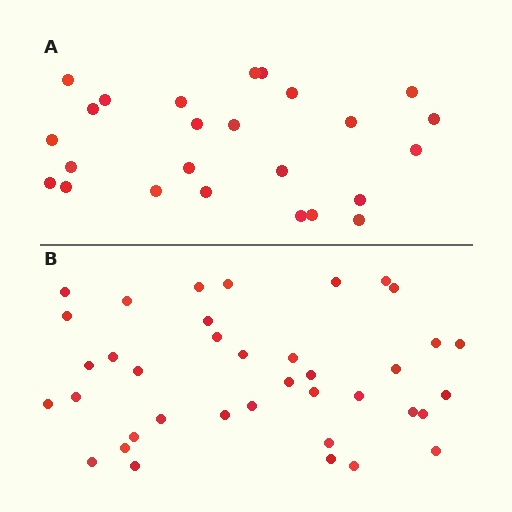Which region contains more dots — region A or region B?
Region B (the bottom region) has more dots.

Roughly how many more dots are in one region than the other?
Region B has approximately 15 more dots than region A.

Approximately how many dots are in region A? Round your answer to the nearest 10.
About 20 dots. (The exact count is 25, which rounds to 20.)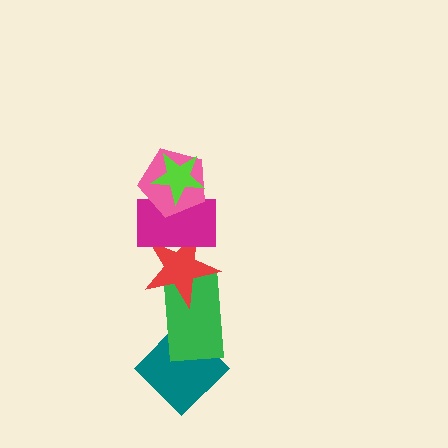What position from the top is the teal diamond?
The teal diamond is 6th from the top.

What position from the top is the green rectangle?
The green rectangle is 5th from the top.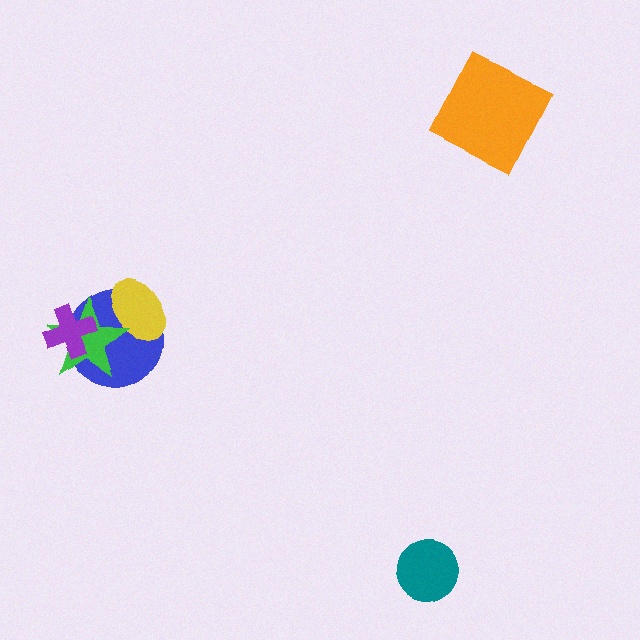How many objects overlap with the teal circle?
0 objects overlap with the teal circle.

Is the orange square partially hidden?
No, no other shape covers it.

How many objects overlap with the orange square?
0 objects overlap with the orange square.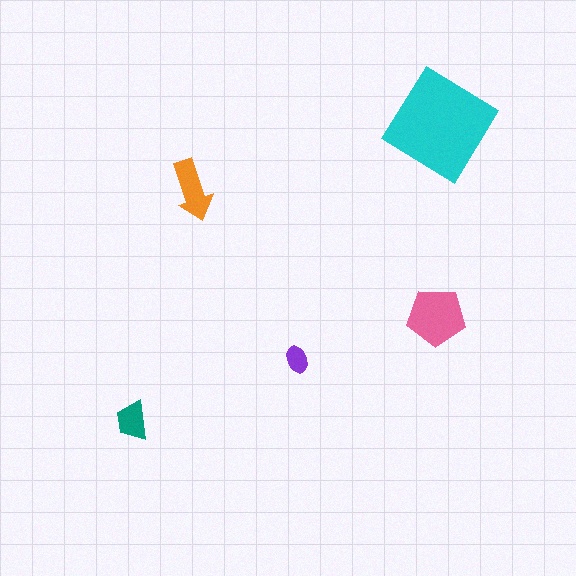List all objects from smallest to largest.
The purple ellipse, the teal trapezoid, the orange arrow, the pink pentagon, the cyan diamond.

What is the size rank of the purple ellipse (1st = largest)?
5th.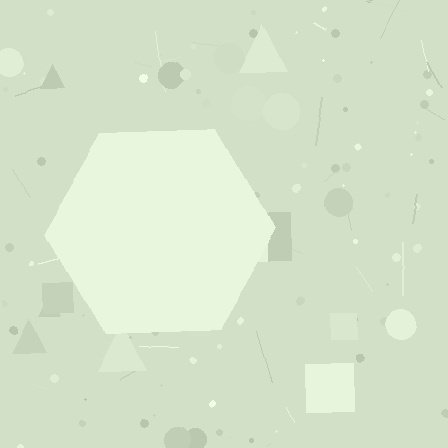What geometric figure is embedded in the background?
A hexagon is embedded in the background.